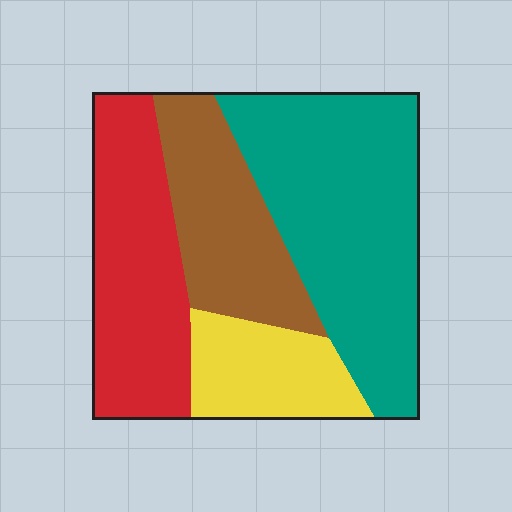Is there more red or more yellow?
Red.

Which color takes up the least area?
Yellow, at roughly 15%.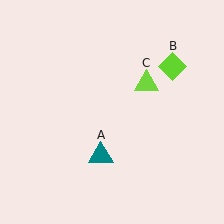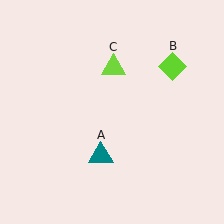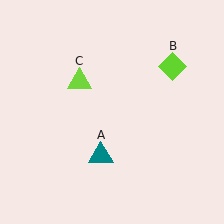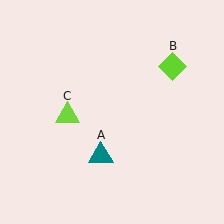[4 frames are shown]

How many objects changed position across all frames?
1 object changed position: lime triangle (object C).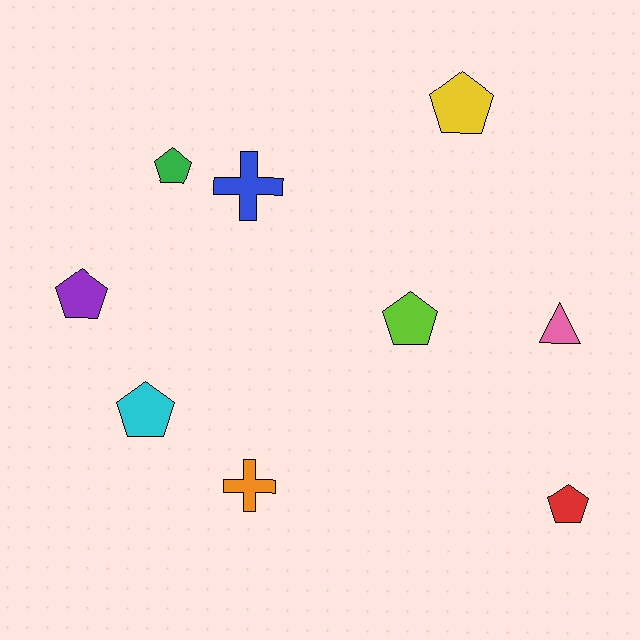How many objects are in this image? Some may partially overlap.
There are 9 objects.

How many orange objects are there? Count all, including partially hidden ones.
There is 1 orange object.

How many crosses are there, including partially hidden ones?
There are 2 crosses.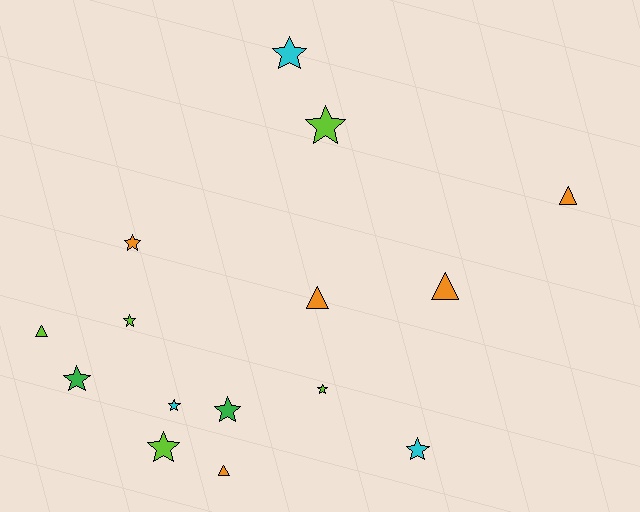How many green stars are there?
There are 2 green stars.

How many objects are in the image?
There are 15 objects.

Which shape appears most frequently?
Star, with 10 objects.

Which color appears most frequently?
Orange, with 5 objects.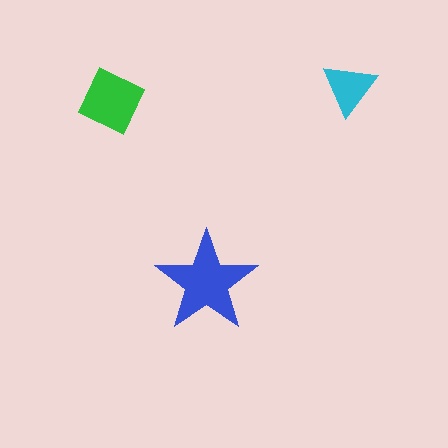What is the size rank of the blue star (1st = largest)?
1st.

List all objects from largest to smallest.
The blue star, the green diamond, the cyan triangle.